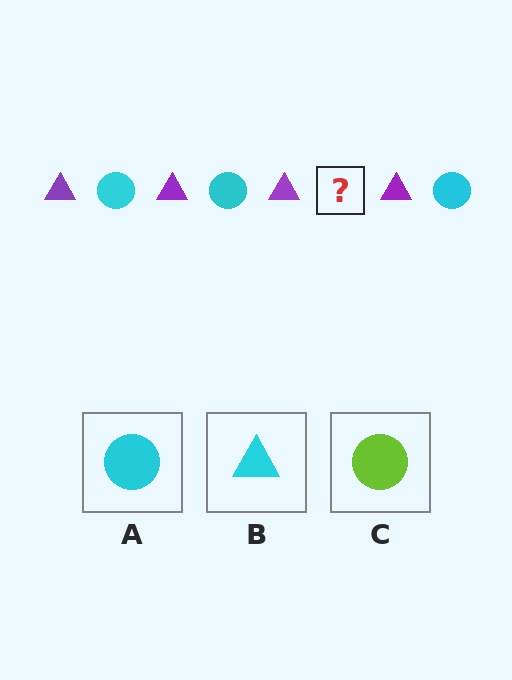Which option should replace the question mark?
Option A.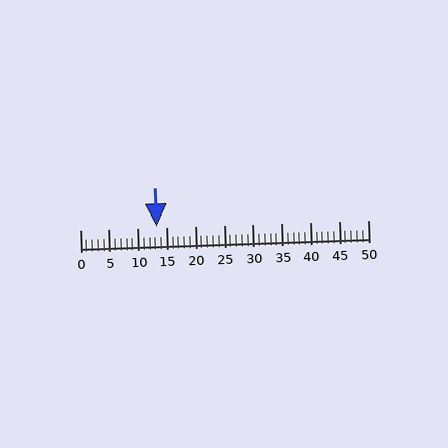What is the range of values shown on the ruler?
The ruler shows values from 0 to 50.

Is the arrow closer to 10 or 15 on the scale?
The arrow is closer to 15.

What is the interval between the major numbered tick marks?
The major tick marks are spaced 5 units apart.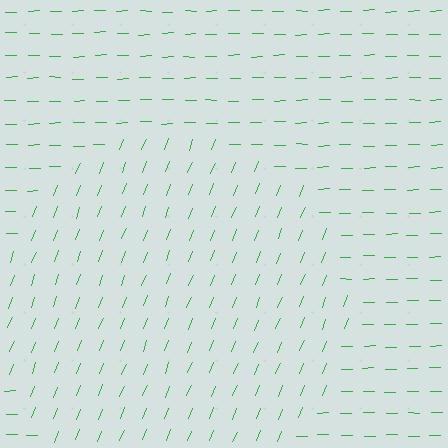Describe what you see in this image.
The image is filled with small green line segments. A circle region in the image has lines oriented differently from the surrounding lines, creating a visible texture boundary.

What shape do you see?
I see a circle.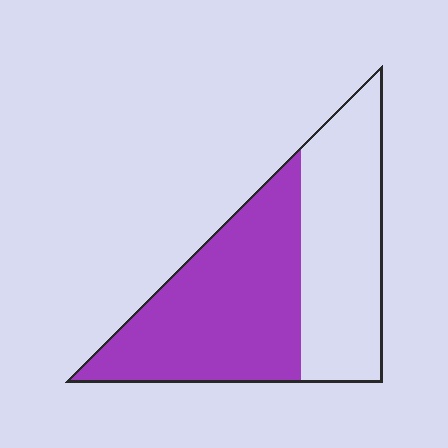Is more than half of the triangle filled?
Yes.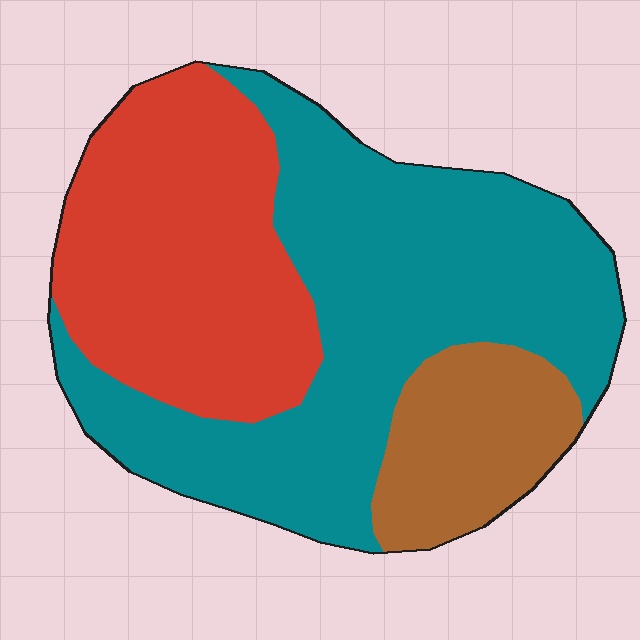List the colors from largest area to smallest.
From largest to smallest: teal, red, brown.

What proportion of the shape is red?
Red covers 34% of the shape.